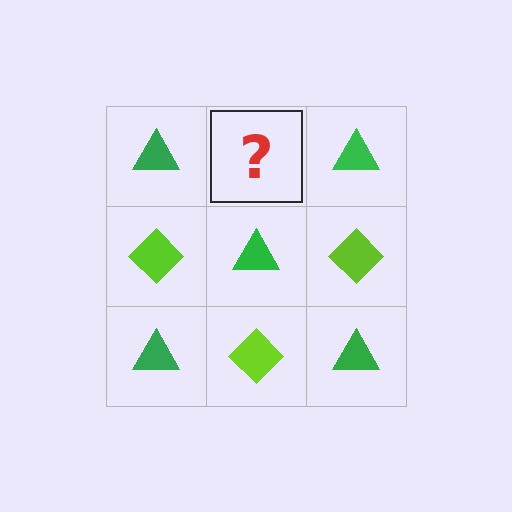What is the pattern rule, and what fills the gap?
The rule is that it alternates green triangle and lime diamond in a checkerboard pattern. The gap should be filled with a lime diamond.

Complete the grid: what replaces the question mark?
The question mark should be replaced with a lime diamond.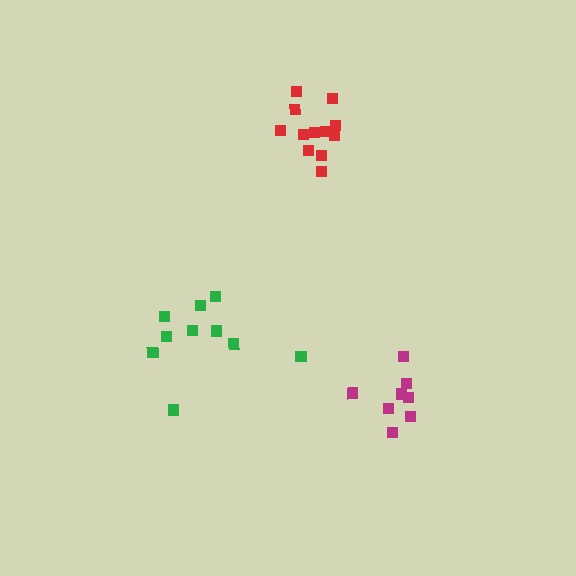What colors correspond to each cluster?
The clusters are colored: red, green, magenta.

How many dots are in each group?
Group 1: 12 dots, Group 2: 10 dots, Group 3: 8 dots (30 total).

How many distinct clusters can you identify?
There are 3 distinct clusters.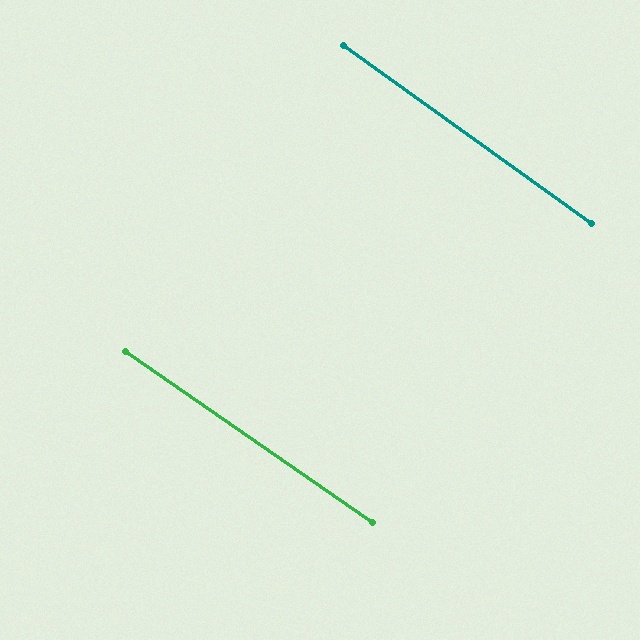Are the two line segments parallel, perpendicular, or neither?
Parallel — their directions differ by only 1.0°.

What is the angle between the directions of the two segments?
Approximately 1 degree.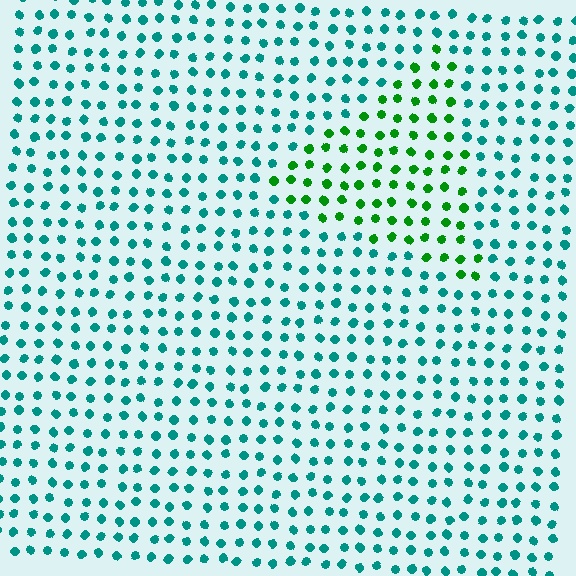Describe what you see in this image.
The image is filled with small teal elements in a uniform arrangement. A triangle-shaped region is visible where the elements are tinted to a slightly different hue, forming a subtle color boundary.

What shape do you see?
I see a triangle.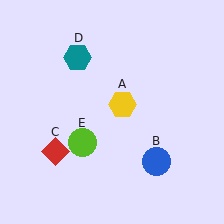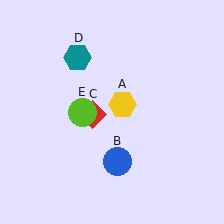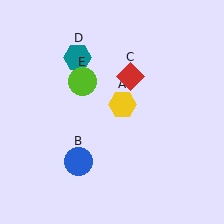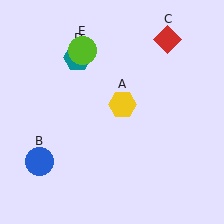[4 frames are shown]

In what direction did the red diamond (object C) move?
The red diamond (object C) moved up and to the right.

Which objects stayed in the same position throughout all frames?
Yellow hexagon (object A) and teal hexagon (object D) remained stationary.